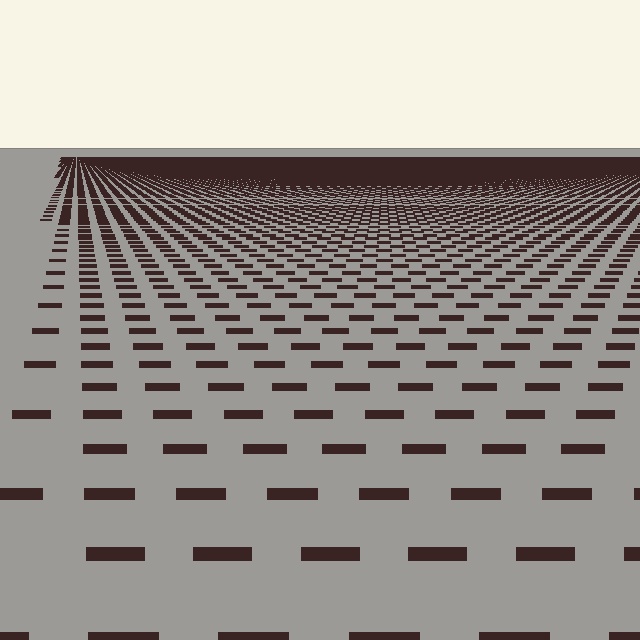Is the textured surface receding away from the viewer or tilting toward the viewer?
The surface is receding away from the viewer. Texture elements get smaller and denser toward the top.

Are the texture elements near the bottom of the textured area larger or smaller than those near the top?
Larger. Near the bottom, elements are closer to the viewer and appear at a bigger on-screen size.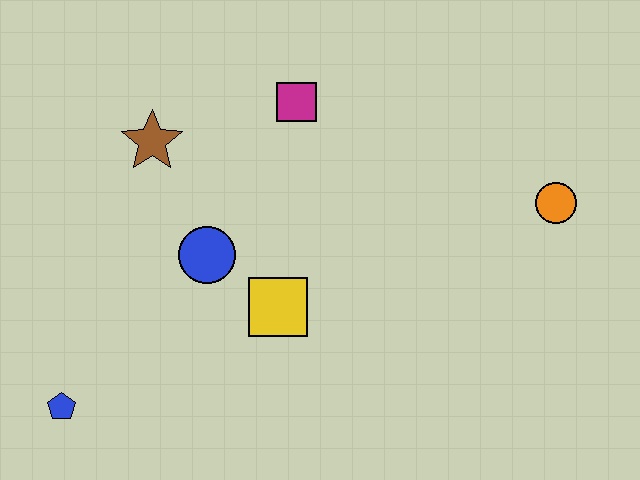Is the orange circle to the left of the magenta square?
No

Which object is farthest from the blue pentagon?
The orange circle is farthest from the blue pentagon.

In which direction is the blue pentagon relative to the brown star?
The blue pentagon is below the brown star.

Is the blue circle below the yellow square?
No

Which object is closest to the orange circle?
The magenta square is closest to the orange circle.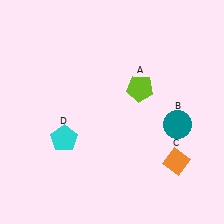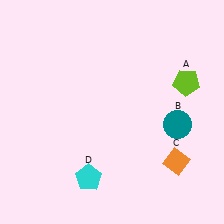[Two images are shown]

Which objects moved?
The objects that moved are: the lime pentagon (A), the cyan pentagon (D).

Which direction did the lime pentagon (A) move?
The lime pentagon (A) moved right.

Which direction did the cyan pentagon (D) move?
The cyan pentagon (D) moved down.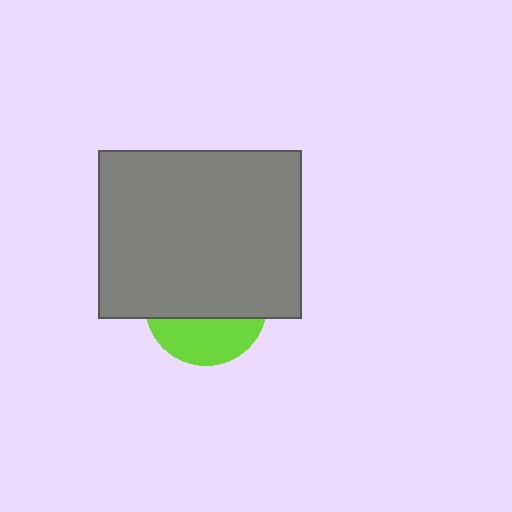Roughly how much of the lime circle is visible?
A small part of it is visible (roughly 35%).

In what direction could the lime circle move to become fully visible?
The lime circle could move down. That would shift it out from behind the gray rectangle entirely.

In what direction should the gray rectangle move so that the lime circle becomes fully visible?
The gray rectangle should move up. That is the shortest direction to clear the overlap and leave the lime circle fully visible.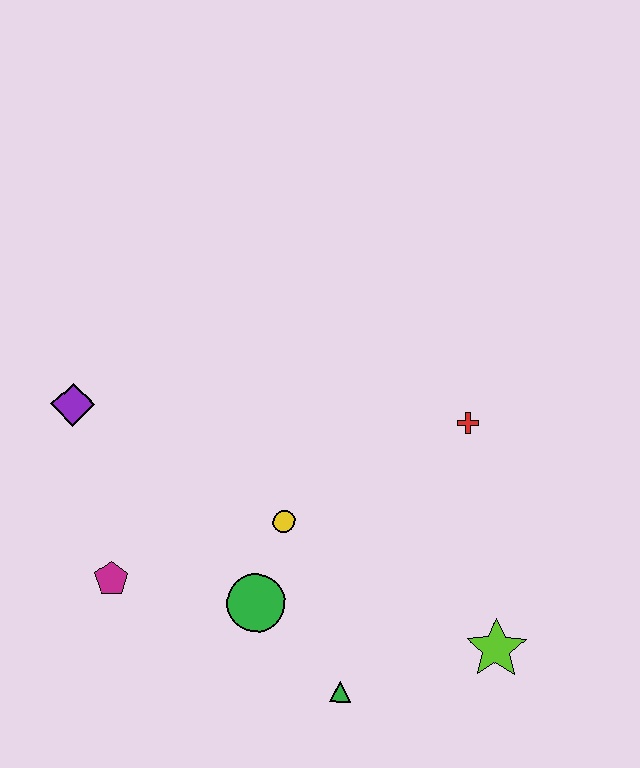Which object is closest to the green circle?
The yellow circle is closest to the green circle.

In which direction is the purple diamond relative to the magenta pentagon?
The purple diamond is above the magenta pentagon.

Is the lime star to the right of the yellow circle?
Yes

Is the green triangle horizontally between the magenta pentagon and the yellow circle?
No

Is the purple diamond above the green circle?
Yes